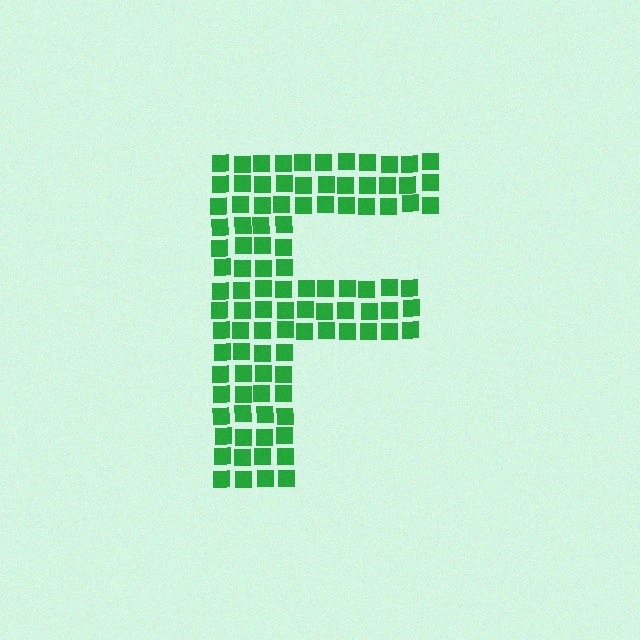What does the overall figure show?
The overall figure shows the letter F.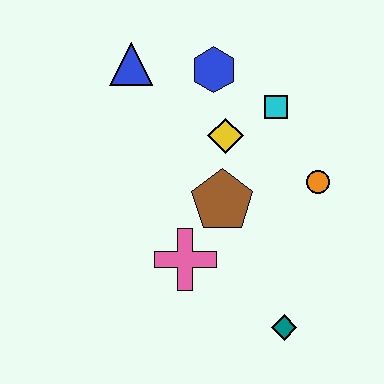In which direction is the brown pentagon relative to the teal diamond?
The brown pentagon is above the teal diamond.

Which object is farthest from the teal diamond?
The blue triangle is farthest from the teal diamond.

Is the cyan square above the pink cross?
Yes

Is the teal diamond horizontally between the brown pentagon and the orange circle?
Yes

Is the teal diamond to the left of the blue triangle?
No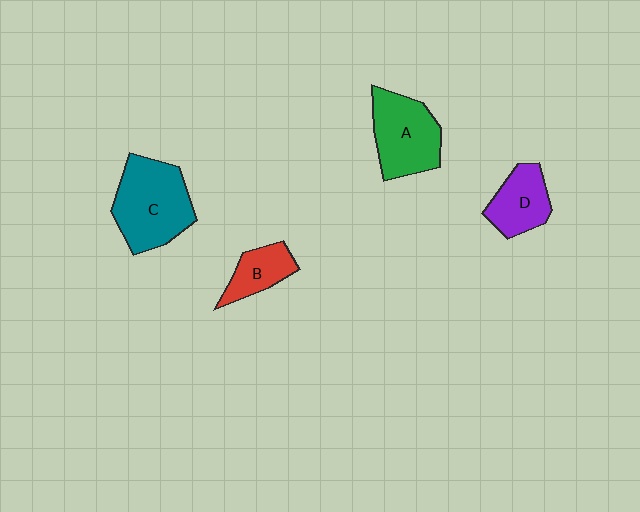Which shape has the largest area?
Shape C (teal).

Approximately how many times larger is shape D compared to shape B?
Approximately 1.2 times.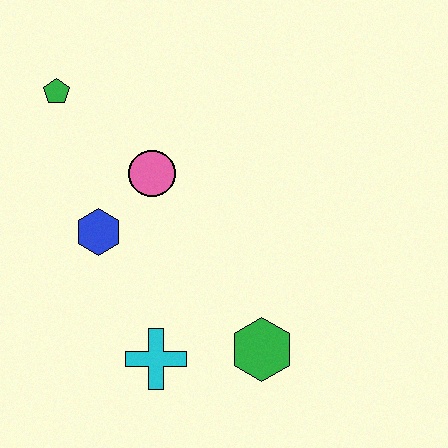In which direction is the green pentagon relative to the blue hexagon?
The green pentagon is above the blue hexagon.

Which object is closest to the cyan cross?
The green hexagon is closest to the cyan cross.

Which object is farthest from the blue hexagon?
The green hexagon is farthest from the blue hexagon.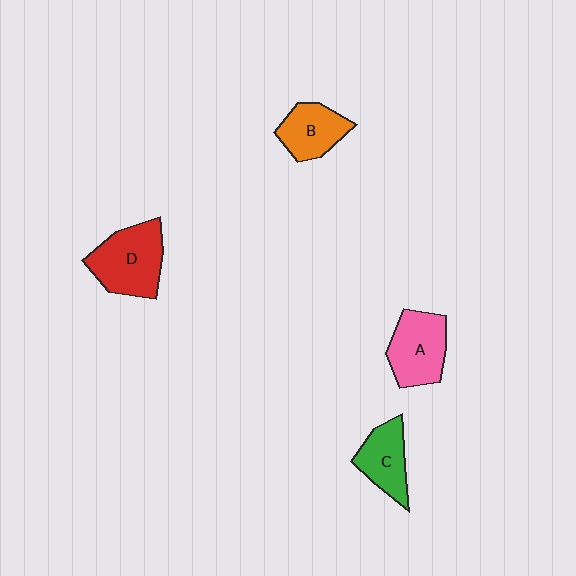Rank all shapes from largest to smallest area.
From largest to smallest: D (red), A (pink), C (green), B (orange).